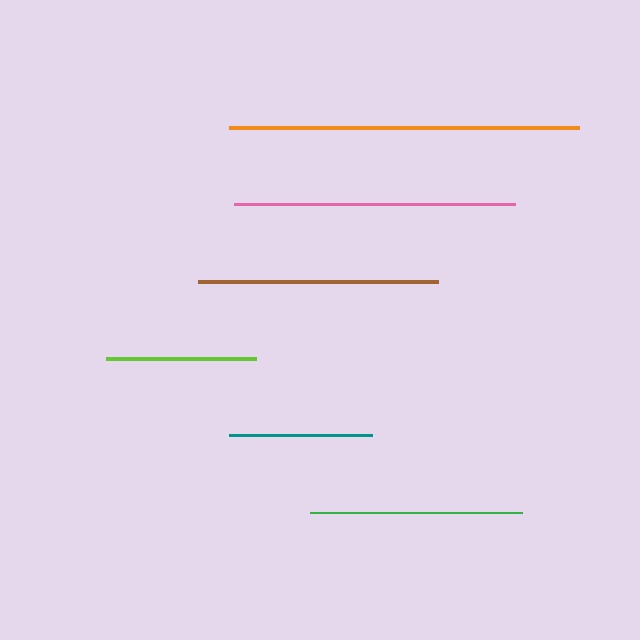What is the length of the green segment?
The green segment is approximately 213 pixels long.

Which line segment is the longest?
The orange line is the longest at approximately 350 pixels.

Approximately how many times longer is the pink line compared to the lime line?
The pink line is approximately 1.9 times the length of the lime line.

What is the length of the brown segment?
The brown segment is approximately 240 pixels long.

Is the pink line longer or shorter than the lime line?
The pink line is longer than the lime line.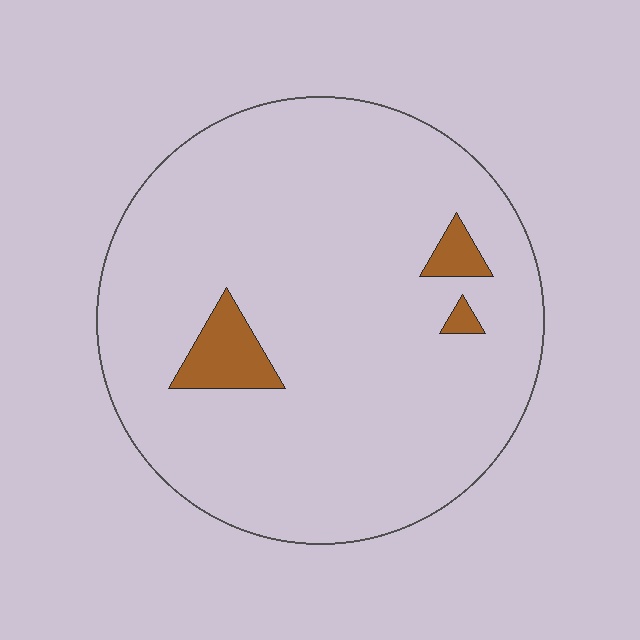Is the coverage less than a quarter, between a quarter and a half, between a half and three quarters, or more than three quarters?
Less than a quarter.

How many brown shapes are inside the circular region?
3.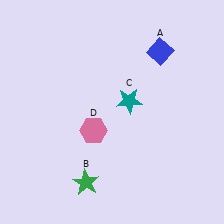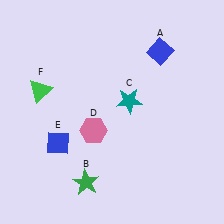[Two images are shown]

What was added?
A blue diamond (E), a green triangle (F) were added in Image 2.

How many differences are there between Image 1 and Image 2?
There are 2 differences between the two images.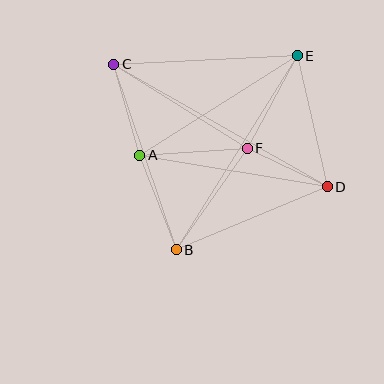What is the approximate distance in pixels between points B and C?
The distance between B and C is approximately 196 pixels.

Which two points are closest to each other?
Points D and F are closest to each other.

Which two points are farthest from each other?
Points C and D are farthest from each other.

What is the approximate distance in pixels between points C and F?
The distance between C and F is approximately 158 pixels.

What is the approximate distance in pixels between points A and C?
The distance between A and C is approximately 95 pixels.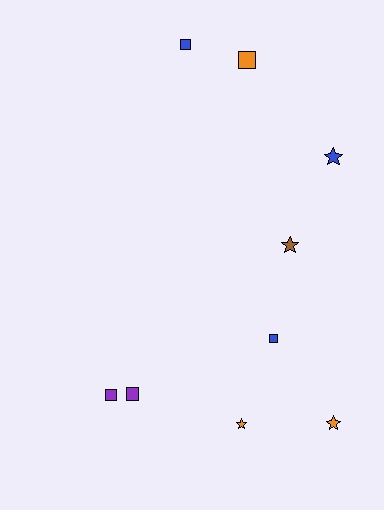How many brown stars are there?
There is 1 brown star.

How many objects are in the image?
There are 9 objects.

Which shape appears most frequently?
Square, with 5 objects.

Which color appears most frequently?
Blue, with 3 objects.